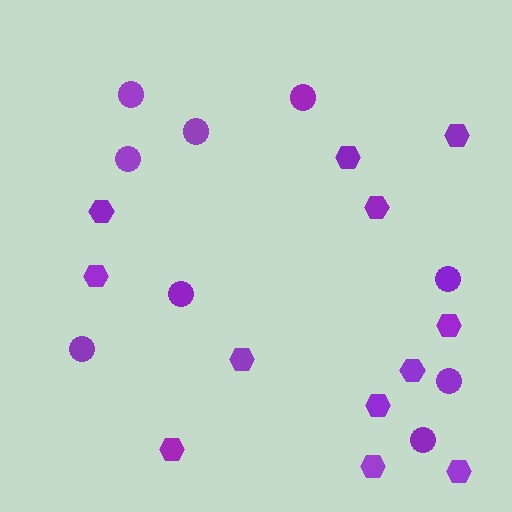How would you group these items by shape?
There are 2 groups: one group of circles (9) and one group of hexagons (12).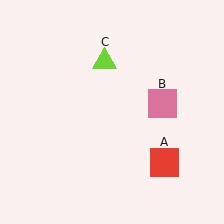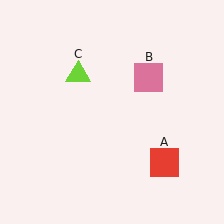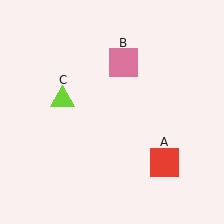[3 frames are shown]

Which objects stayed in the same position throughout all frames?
Red square (object A) remained stationary.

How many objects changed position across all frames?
2 objects changed position: pink square (object B), lime triangle (object C).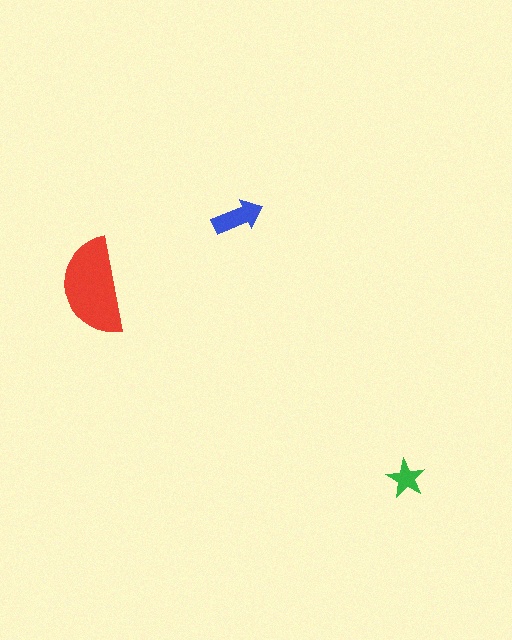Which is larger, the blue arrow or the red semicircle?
The red semicircle.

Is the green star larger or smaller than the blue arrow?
Smaller.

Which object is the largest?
The red semicircle.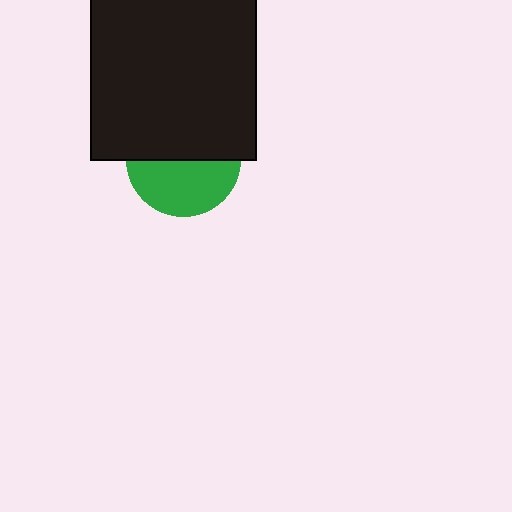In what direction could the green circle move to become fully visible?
The green circle could move down. That would shift it out from behind the black rectangle entirely.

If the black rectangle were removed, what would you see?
You would see the complete green circle.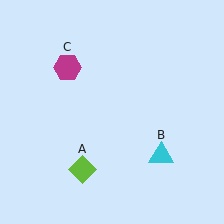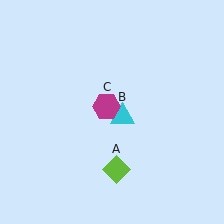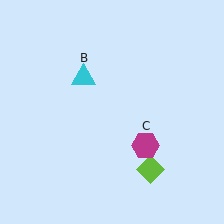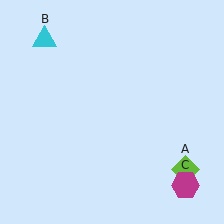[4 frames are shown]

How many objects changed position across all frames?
3 objects changed position: lime diamond (object A), cyan triangle (object B), magenta hexagon (object C).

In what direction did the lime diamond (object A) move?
The lime diamond (object A) moved right.